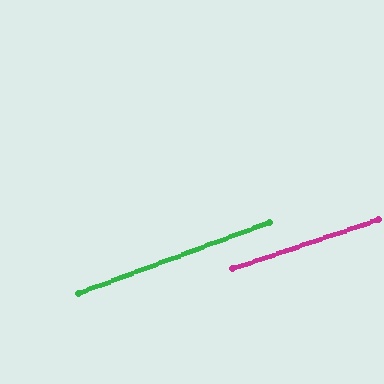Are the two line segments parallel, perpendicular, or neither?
Parallel — their directions differ by only 2.0°.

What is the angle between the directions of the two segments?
Approximately 2 degrees.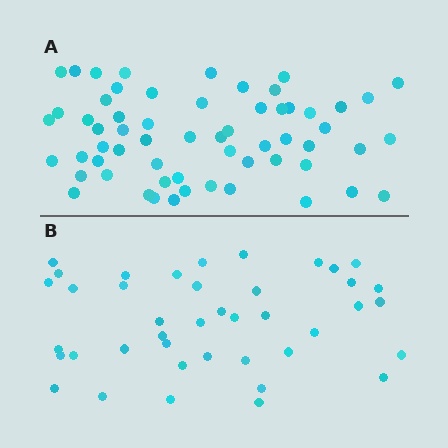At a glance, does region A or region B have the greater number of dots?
Region A (the top region) has more dots.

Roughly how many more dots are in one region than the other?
Region A has approximately 20 more dots than region B.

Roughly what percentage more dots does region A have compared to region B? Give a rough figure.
About 45% more.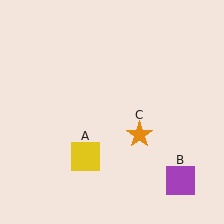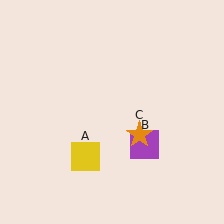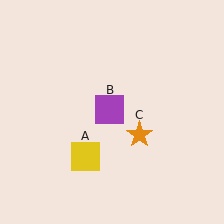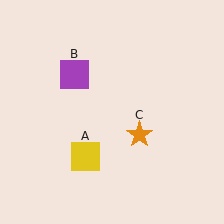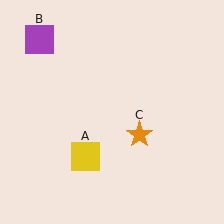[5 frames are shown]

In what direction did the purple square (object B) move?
The purple square (object B) moved up and to the left.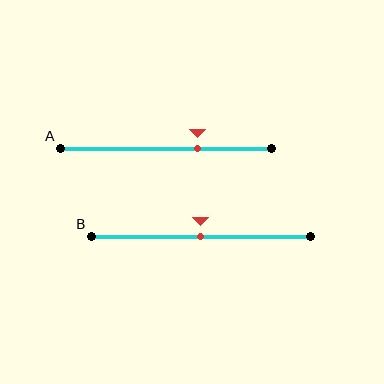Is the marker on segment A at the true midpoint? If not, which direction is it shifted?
No, the marker on segment A is shifted to the right by about 15% of the segment length.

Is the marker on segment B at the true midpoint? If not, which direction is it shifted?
Yes, the marker on segment B is at the true midpoint.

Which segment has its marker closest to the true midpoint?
Segment B has its marker closest to the true midpoint.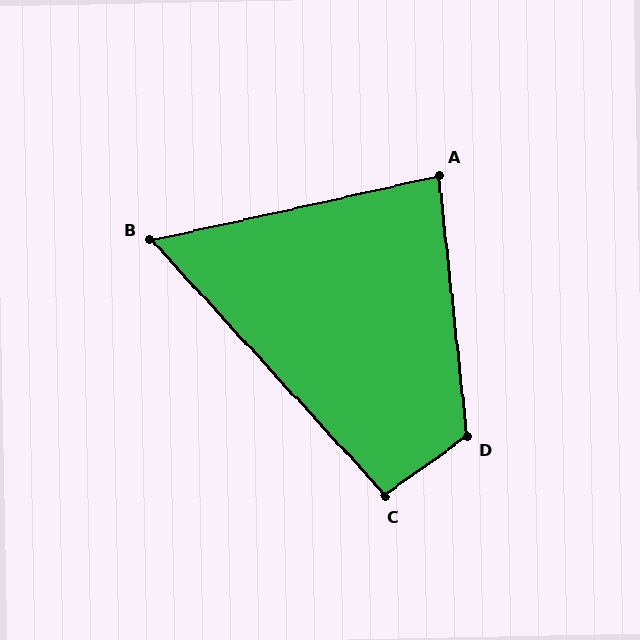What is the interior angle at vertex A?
Approximately 83 degrees (acute).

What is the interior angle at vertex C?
Approximately 97 degrees (obtuse).